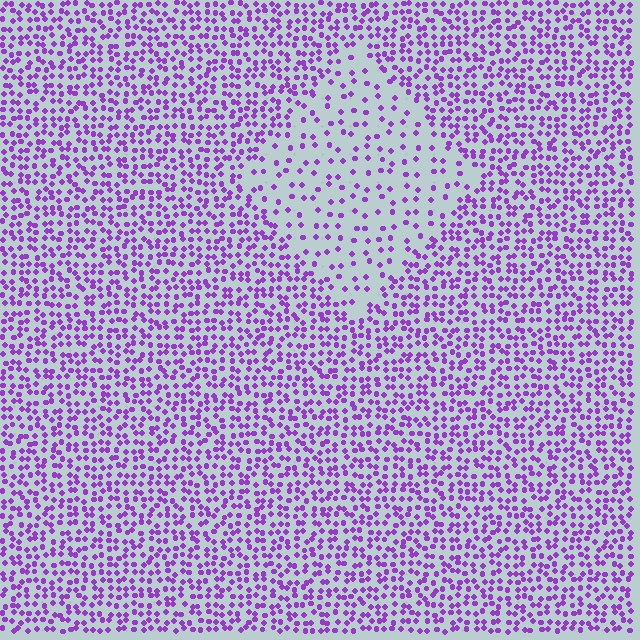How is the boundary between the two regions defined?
The boundary is defined by a change in element density (approximately 2.5x ratio). All elements are the same color, size, and shape.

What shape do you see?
I see a diamond.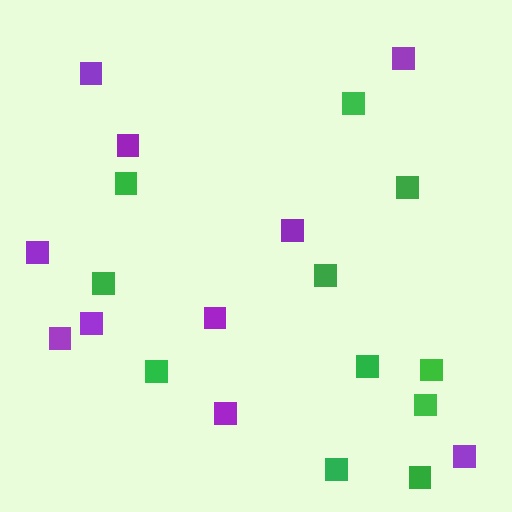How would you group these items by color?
There are 2 groups: one group of green squares (11) and one group of purple squares (10).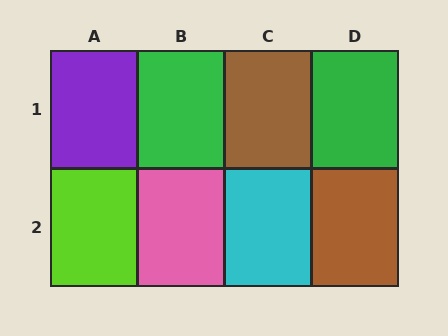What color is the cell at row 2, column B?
Pink.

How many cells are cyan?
1 cell is cyan.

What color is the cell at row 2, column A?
Lime.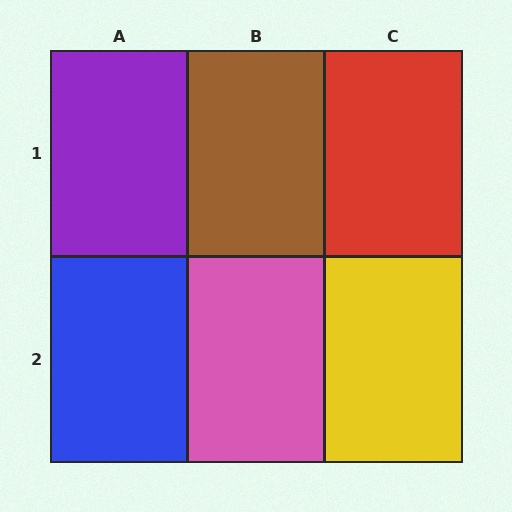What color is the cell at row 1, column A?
Purple.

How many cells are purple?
1 cell is purple.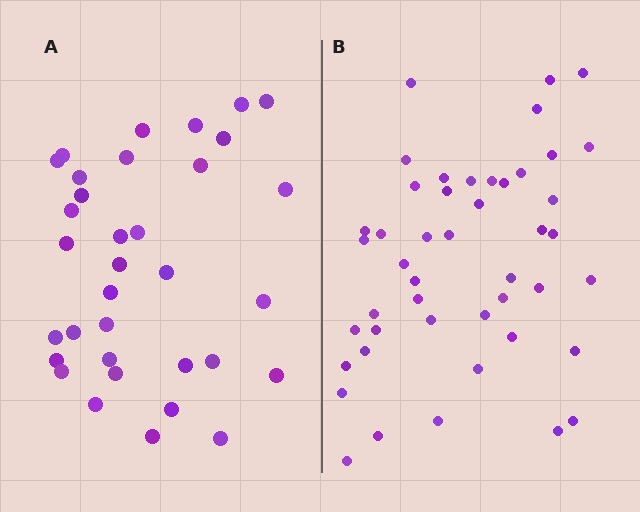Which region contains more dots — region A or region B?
Region B (the right region) has more dots.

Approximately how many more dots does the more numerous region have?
Region B has roughly 12 or so more dots than region A.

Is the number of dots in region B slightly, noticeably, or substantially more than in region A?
Region B has noticeably more, but not dramatically so. The ratio is roughly 1.4 to 1.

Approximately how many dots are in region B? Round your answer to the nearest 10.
About 50 dots. (The exact count is 46, which rounds to 50.)